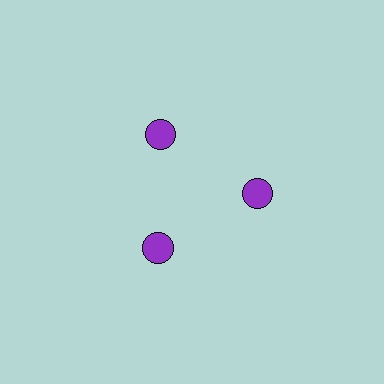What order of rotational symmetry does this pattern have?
This pattern has 3-fold rotational symmetry.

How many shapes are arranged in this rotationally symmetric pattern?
There are 3 shapes, arranged in 3 groups of 1.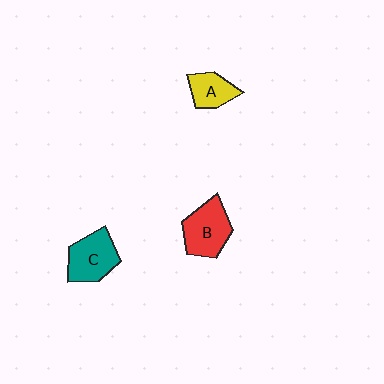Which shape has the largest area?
Shape B (red).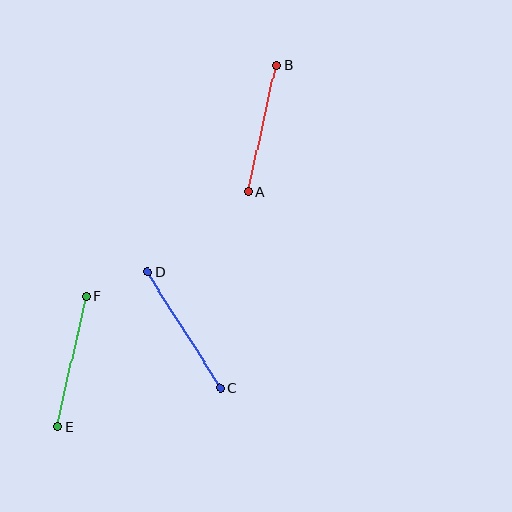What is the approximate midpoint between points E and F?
The midpoint is at approximately (72, 361) pixels.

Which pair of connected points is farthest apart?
Points C and D are farthest apart.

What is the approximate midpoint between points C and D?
The midpoint is at approximately (184, 330) pixels.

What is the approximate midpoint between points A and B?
The midpoint is at approximately (262, 128) pixels.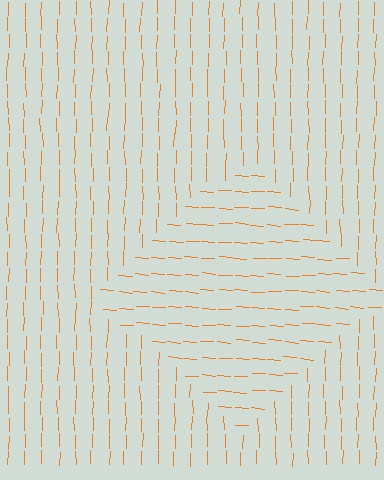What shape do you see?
I see a diamond.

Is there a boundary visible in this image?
Yes, there is a texture boundary formed by a change in line orientation.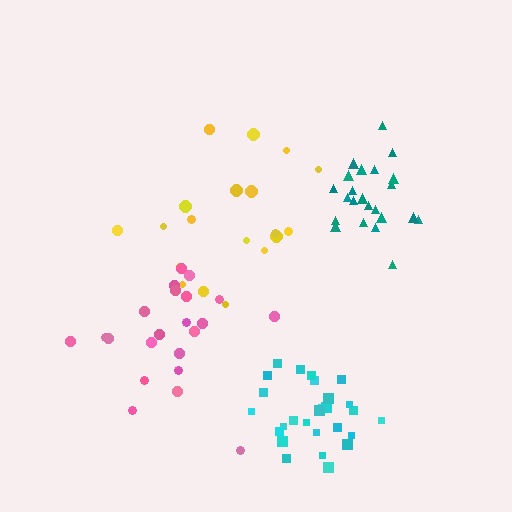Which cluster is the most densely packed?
Teal.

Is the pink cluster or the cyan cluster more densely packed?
Cyan.